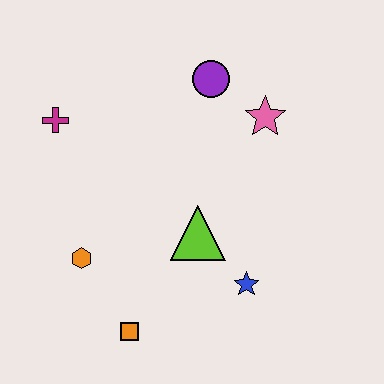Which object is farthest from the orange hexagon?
The pink star is farthest from the orange hexagon.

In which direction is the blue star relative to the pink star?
The blue star is below the pink star.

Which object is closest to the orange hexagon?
The orange square is closest to the orange hexagon.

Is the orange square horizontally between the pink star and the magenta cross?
Yes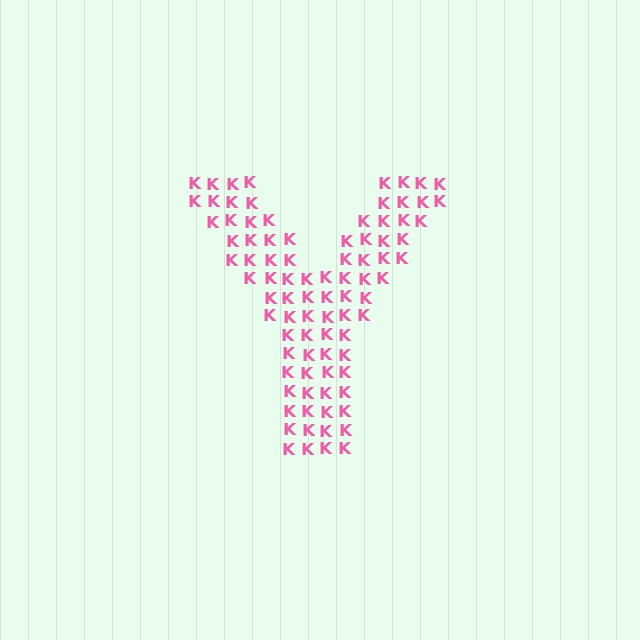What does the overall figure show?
The overall figure shows the letter Y.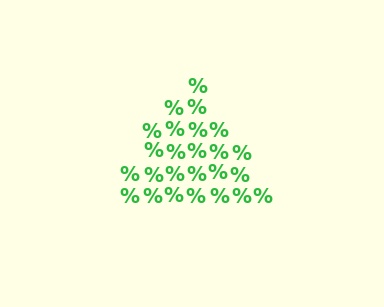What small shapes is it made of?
It is made of small percent signs.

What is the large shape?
The large shape is a triangle.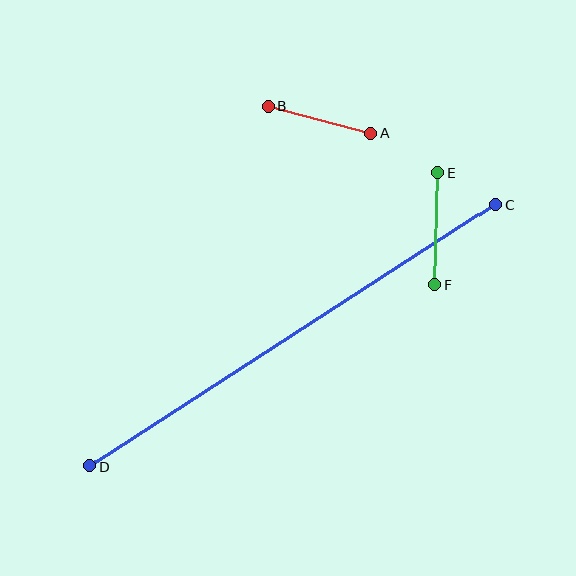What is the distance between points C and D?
The distance is approximately 484 pixels.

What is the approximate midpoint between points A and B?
The midpoint is at approximately (320, 120) pixels.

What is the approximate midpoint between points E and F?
The midpoint is at approximately (436, 229) pixels.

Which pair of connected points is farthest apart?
Points C and D are farthest apart.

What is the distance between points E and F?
The distance is approximately 112 pixels.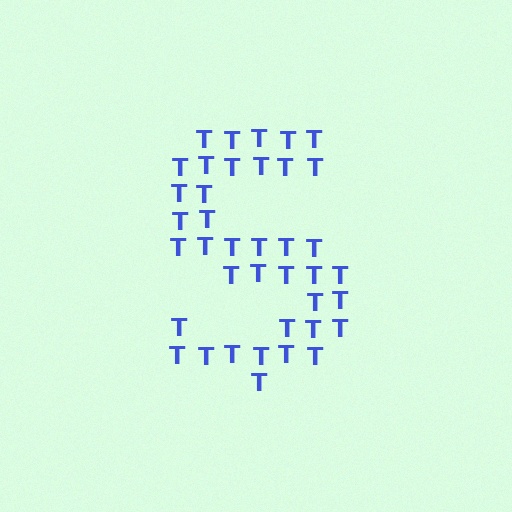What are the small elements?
The small elements are letter T's.